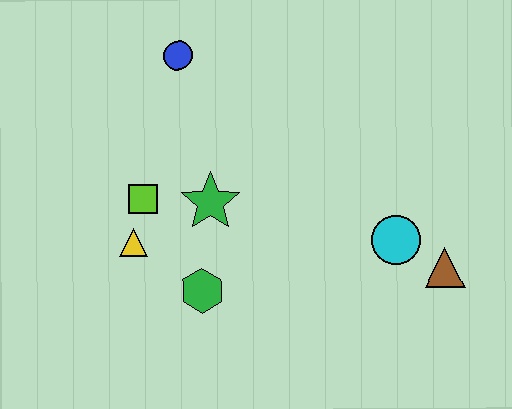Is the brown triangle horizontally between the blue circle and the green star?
No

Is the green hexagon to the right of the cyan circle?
No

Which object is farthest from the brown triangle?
The blue circle is farthest from the brown triangle.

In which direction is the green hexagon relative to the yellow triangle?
The green hexagon is to the right of the yellow triangle.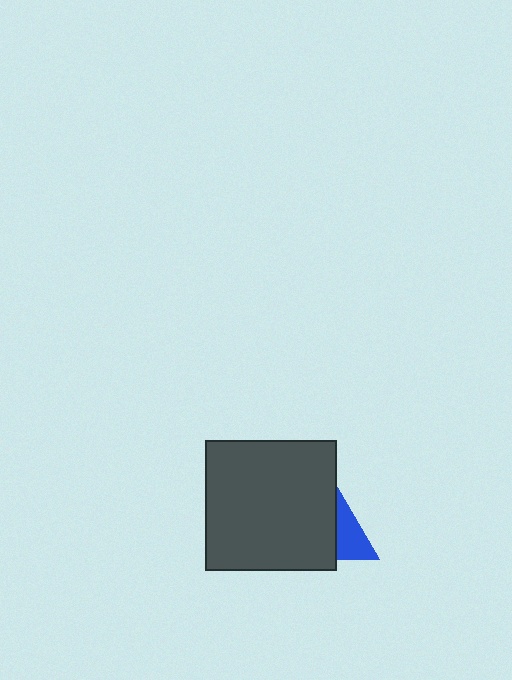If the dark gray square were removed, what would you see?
You would see the complete blue triangle.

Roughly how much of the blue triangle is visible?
A small part of it is visible (roughly 32%).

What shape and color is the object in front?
The object in front is a dark gray square.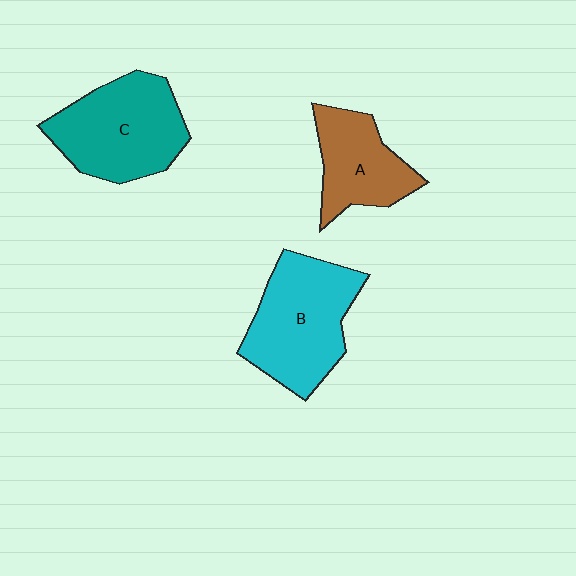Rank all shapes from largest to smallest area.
From largest to smallest: B (cyan), C (teal), A (brown).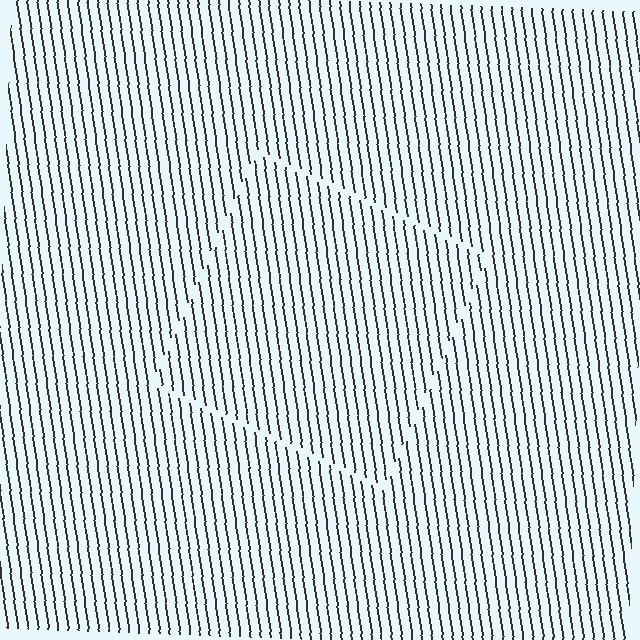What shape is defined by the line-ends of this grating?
An illusory square. The interior of the shape contains the same grating, shifted by half a period — the contour is defined by the phase discontinuity where line-ends from the inner and outer gratings abut.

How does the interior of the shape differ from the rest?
The interior of the shape contains the same grating, shifted by half a period — the contour is defined by the phase discontinuity where line-ends from the inner and outer gratings abut.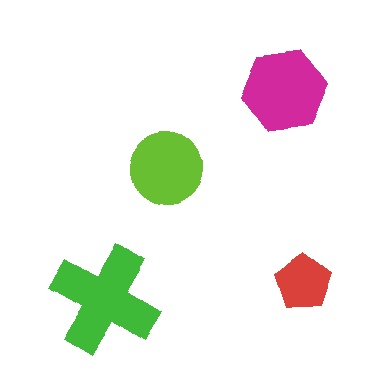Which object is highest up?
The magenta hexagon is topmost.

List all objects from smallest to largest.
The red pentagon, the lime circle, the magenta hexagon, the green cross.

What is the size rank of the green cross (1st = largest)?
1st.